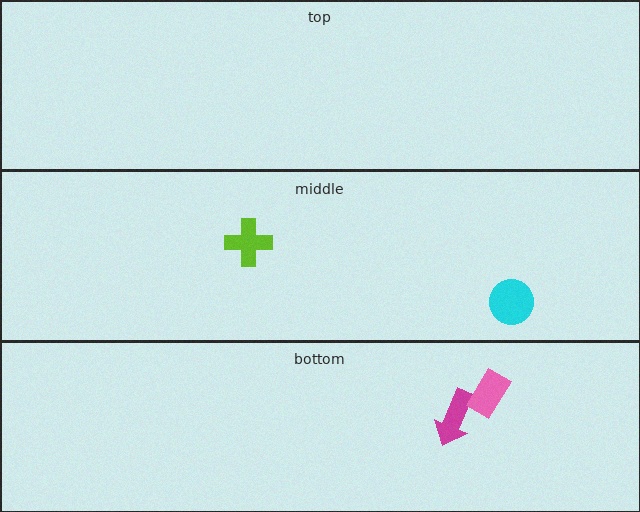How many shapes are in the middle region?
2.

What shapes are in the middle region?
The cyan circle, the lime cross.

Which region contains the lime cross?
The middle region.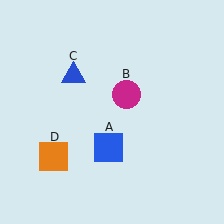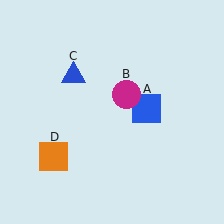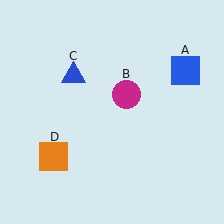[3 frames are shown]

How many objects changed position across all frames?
1 object changed position: blue square (object A).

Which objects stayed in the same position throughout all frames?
Magenta circle (object B) and blue triangle (object C) and orange square (object D) remained stationary.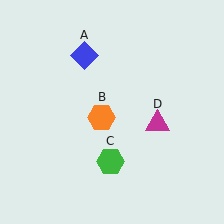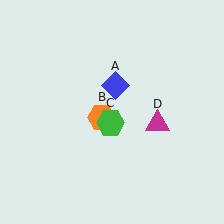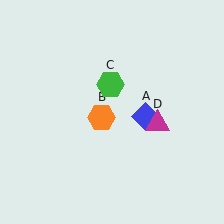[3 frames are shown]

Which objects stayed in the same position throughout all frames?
Orange hexagon (object B) and magenta triangle (object D) remained stationary.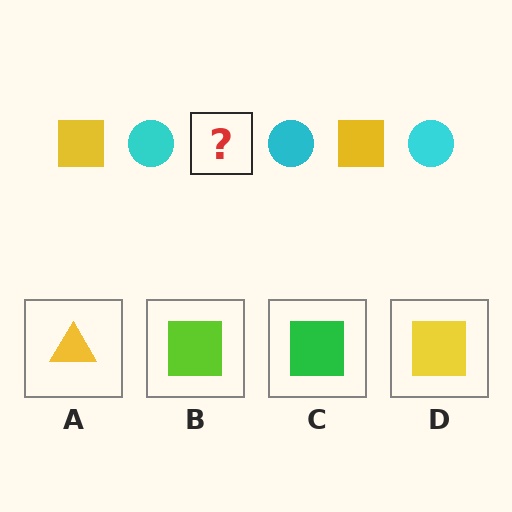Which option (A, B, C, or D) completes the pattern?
D.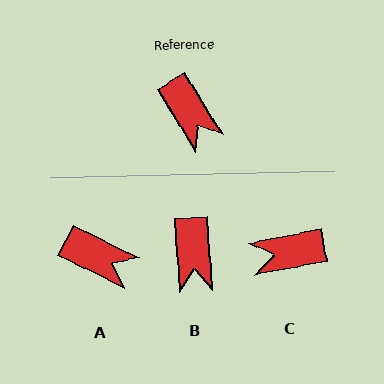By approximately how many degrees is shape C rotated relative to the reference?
Approximately 111 degrees clockwise.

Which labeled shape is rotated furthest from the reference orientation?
C, about 111 degrees away.